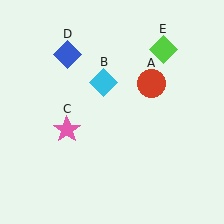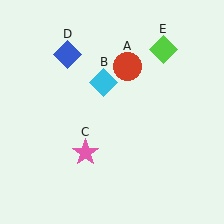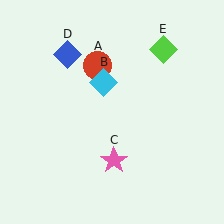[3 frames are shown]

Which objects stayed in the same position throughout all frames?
Cyan diamond (object B) and blue diamond (object D) and lime diamond (object E) remained stationary.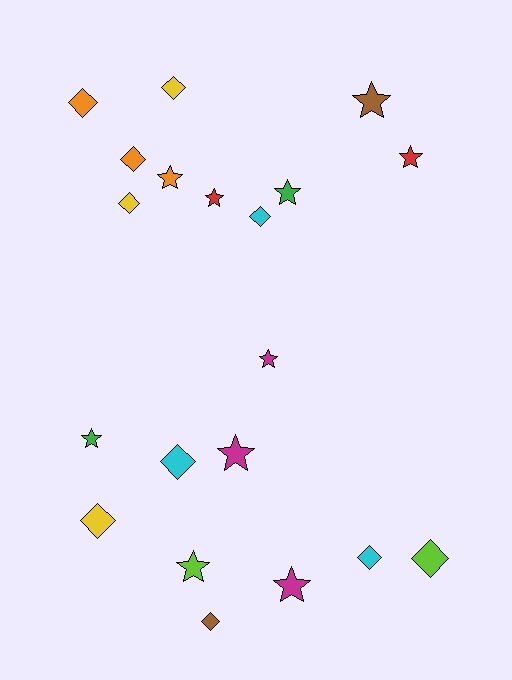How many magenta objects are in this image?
There are 3 magenta objects.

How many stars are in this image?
There are 10 stars.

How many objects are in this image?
There are 20 objects.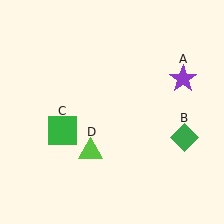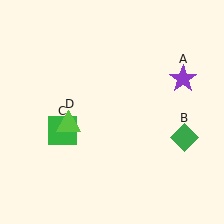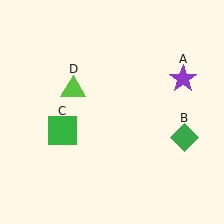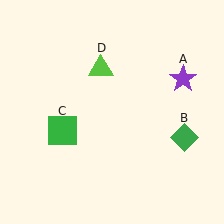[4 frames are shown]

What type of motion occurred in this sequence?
The lime triangle (object D) rotated clockwise around the center of the scene.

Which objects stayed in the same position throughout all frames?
Purple star (object A) and green diamond (object B) and green square (object C) remained stationary.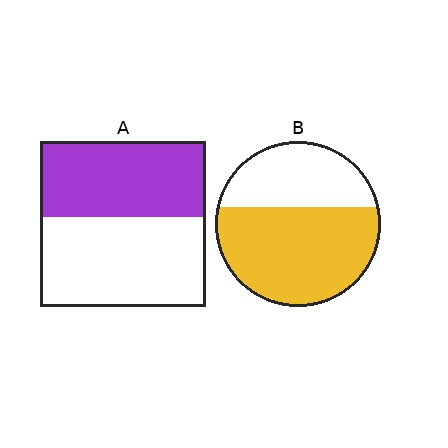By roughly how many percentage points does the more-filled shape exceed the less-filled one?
By roughly 15 percentage points (B over A).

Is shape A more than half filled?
No.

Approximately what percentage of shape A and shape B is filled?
A is approximately 45% and B is approximately 65%.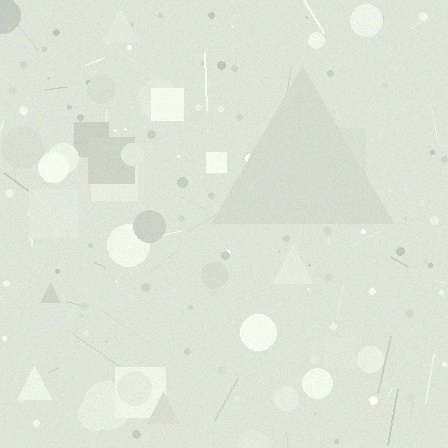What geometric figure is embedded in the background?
A triangle is embedded in the background.